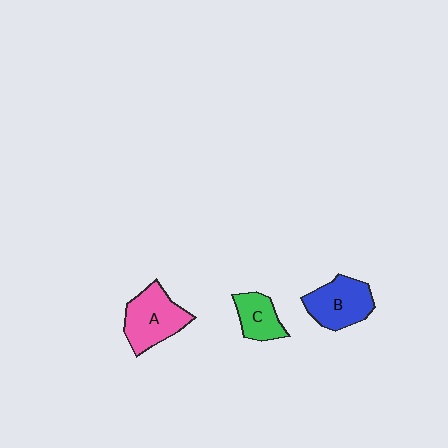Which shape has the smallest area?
Shape C (green).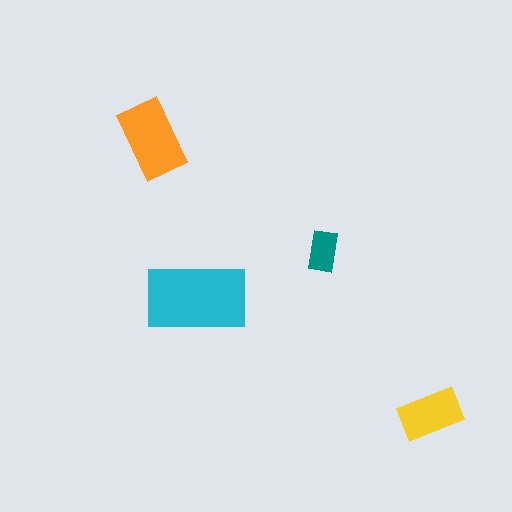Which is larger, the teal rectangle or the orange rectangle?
The orange one.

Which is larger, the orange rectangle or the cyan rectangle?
The cyan one.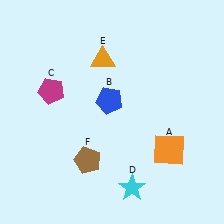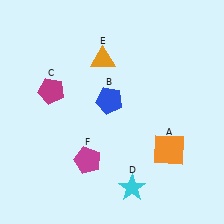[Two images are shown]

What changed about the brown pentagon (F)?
In Image 1, F is brown. In Image 2, it changed to magenta.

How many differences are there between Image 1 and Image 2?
There is 1 difference between the two images.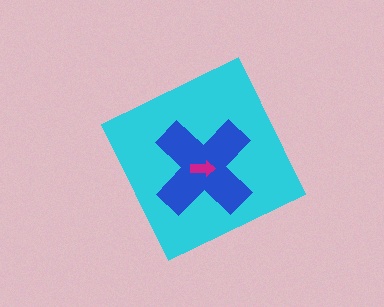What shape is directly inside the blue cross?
The magenta arrow.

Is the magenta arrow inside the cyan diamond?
Yes.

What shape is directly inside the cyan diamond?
The blue cross.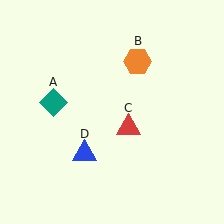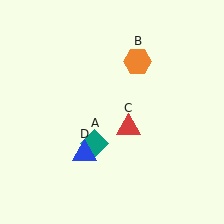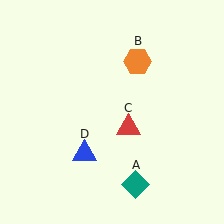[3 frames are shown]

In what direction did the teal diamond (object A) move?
The teal diamond (object A) moved down and to the right.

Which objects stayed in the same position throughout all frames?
Orange hexagon (object B) and red triangle (object C) and blue triangle (object D) remained stationary.